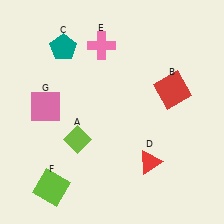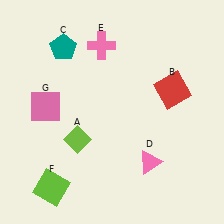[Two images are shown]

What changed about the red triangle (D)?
In Image 1, D is red. In Image 2, it changed to pink.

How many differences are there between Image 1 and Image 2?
There is 1 difference between the two images.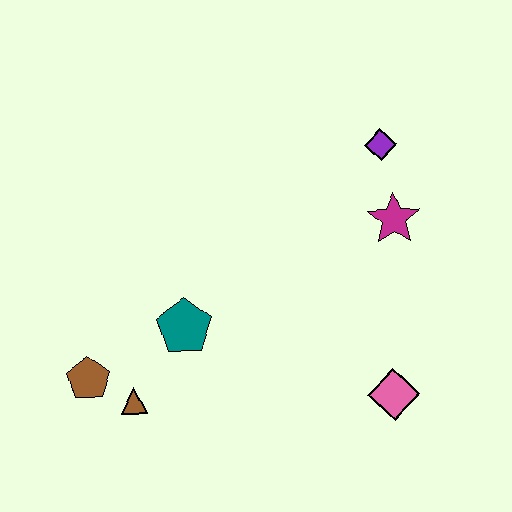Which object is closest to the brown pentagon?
The brown triangle is closest to the brown pentagon.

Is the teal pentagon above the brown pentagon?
Yes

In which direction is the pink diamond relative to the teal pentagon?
The pink diamond is to the right of the teal pentagon.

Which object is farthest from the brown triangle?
The purple diamond is farthest from the brown triangle.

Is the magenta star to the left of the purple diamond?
No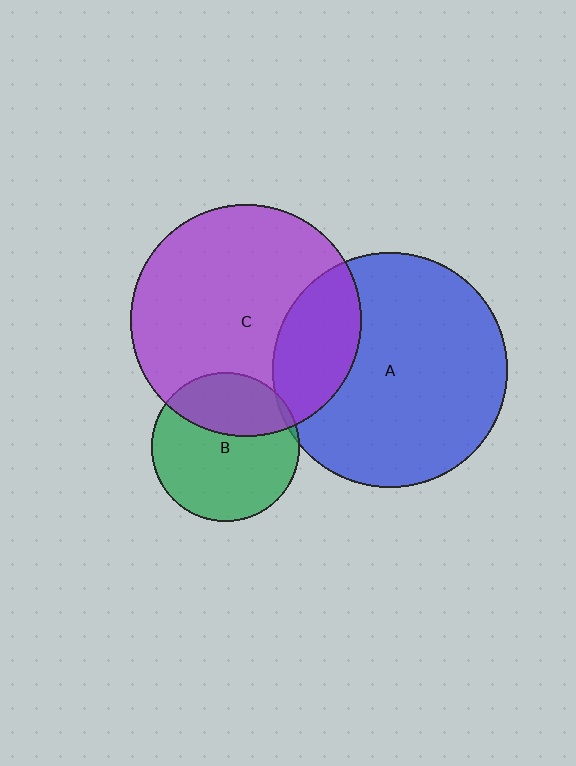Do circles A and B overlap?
Yes.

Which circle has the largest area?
Circle A (blue).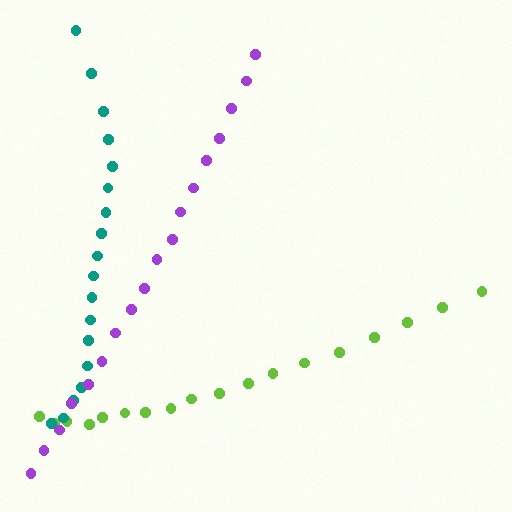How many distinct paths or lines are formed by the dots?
There are 3 distinct paths.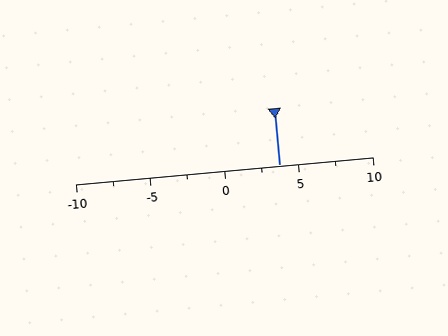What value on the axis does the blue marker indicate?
The marker indicates approximately 3.8.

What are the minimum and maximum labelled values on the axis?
The axis runs from -10 to 10.